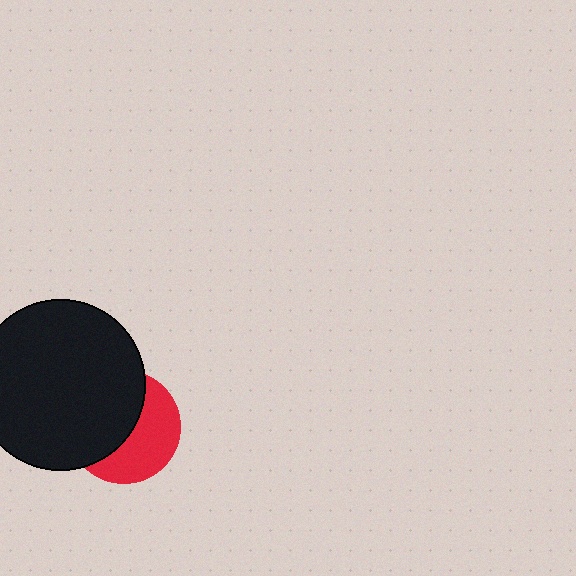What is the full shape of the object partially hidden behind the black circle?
The partially hidden object is a red circle.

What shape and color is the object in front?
The object in front is a black circle.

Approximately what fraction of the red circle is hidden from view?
Roughly 53% of the red circle is hidden behind the black circle.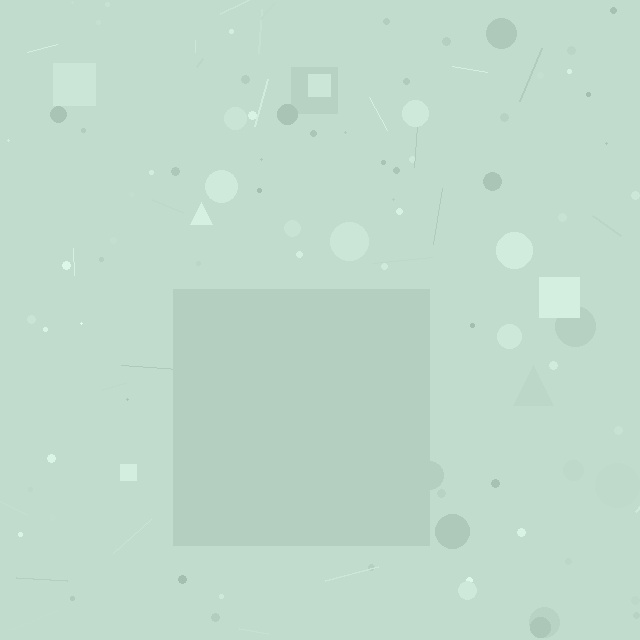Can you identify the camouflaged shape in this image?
The camouflaged shape is a square.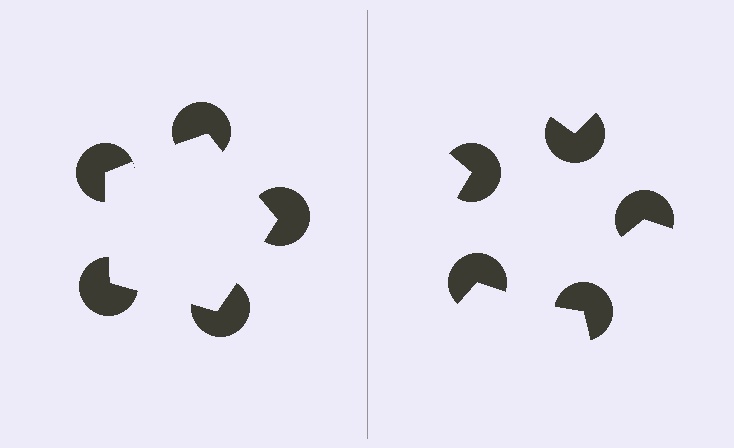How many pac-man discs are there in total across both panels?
10 — 5 on each side.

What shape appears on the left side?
An illusory pentagon.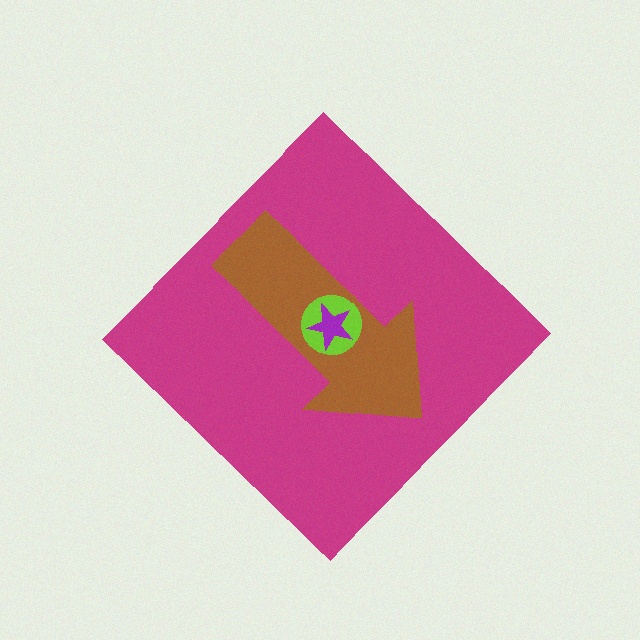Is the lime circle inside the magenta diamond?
Yes.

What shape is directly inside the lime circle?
The purple star.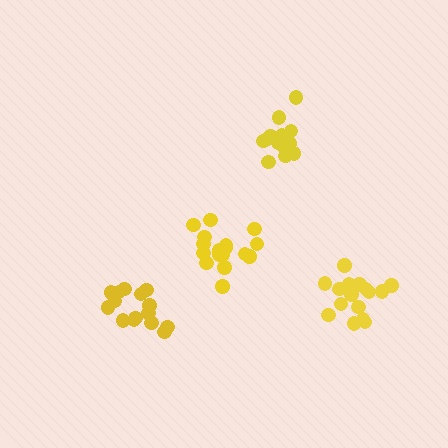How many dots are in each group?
Group 1: 18 dots, Group 2: 17 dots, Group 3: 15 dots, Group 4: 15 dots (65 total).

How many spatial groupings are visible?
There are 4 spatial groupings.